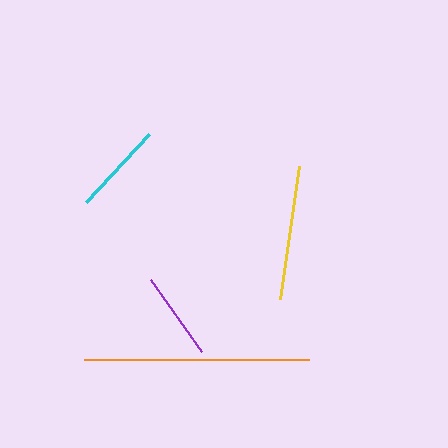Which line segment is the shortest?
The purple line is the shortest at approximately 88 pixels.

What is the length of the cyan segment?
The cyan segment is approximately 93 pixels long.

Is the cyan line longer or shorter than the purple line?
The cyan line is longer than the purple line.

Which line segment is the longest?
The orange line is the longest at approximately 226 pixels.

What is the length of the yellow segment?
The yellow segment is approximately 134 pixels long.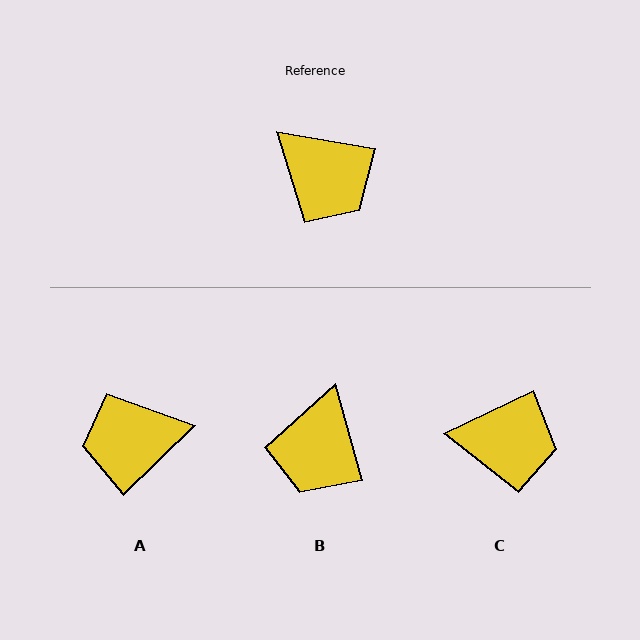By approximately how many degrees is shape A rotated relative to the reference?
Approximately 127 degrees clockwise.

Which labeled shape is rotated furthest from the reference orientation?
A, about 127 degrees away.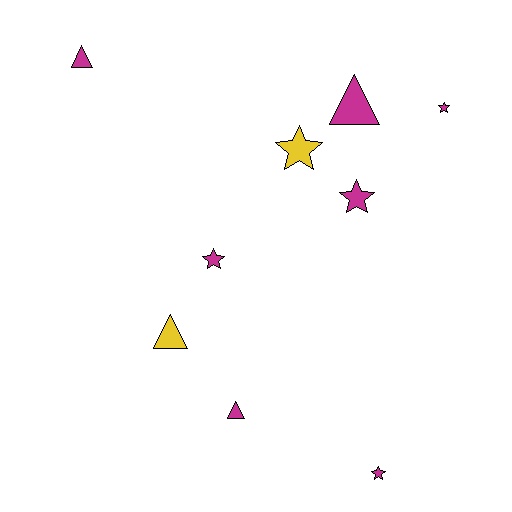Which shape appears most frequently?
Star, with 5 objects.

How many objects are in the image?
There are 9 objects.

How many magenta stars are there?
There are 4 magenta stars.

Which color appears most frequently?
Magenta, with 7 objects.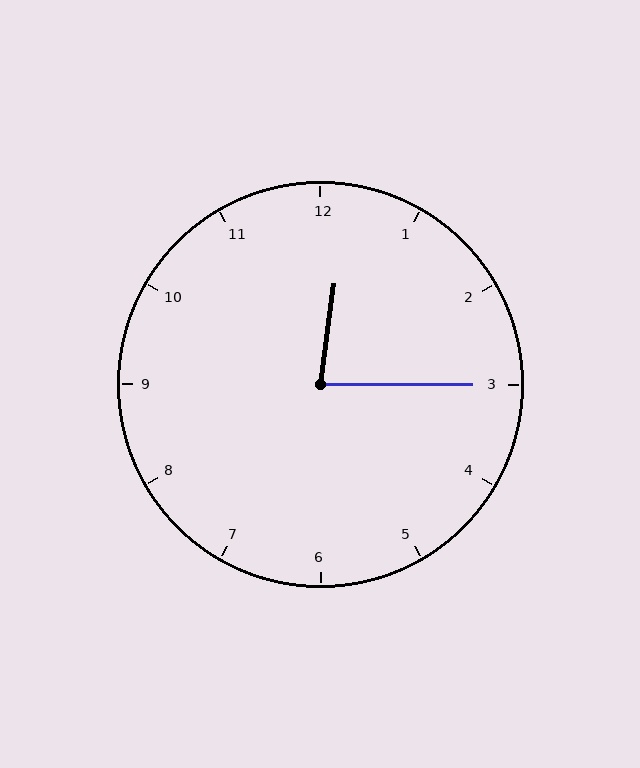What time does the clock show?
12:15.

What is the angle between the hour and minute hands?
Approximately 82 degrees.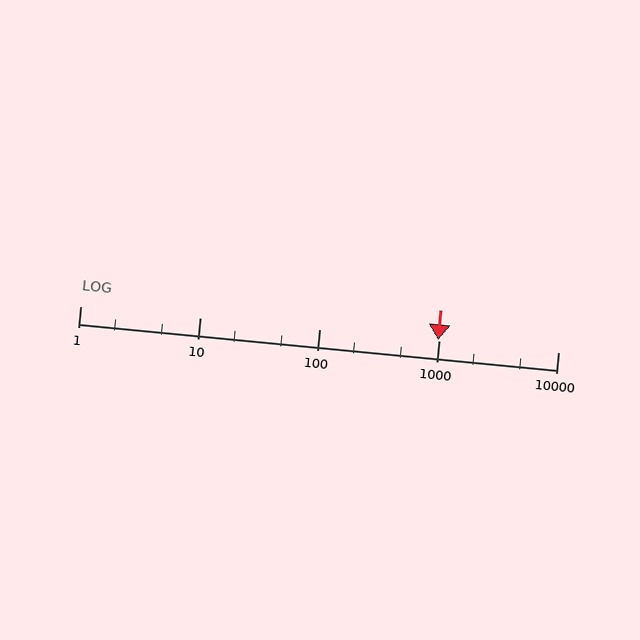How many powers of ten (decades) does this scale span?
The scale spans 4 decades, from 1 to 10000.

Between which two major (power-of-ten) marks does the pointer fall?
The pointer is between 100 and 1000.